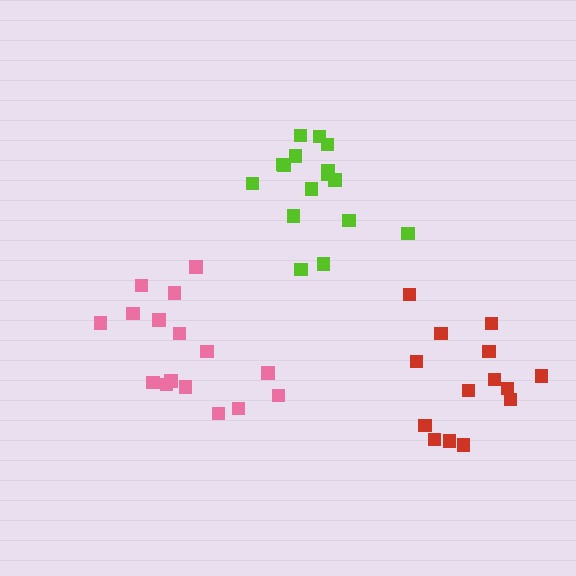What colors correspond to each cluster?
The clusters are colored: red, lime, pink.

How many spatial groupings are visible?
There are 3 spatial groupings.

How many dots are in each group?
Group 1: 14 dots, Group 2: 16 dots, Group 3: 16 dots (46 total).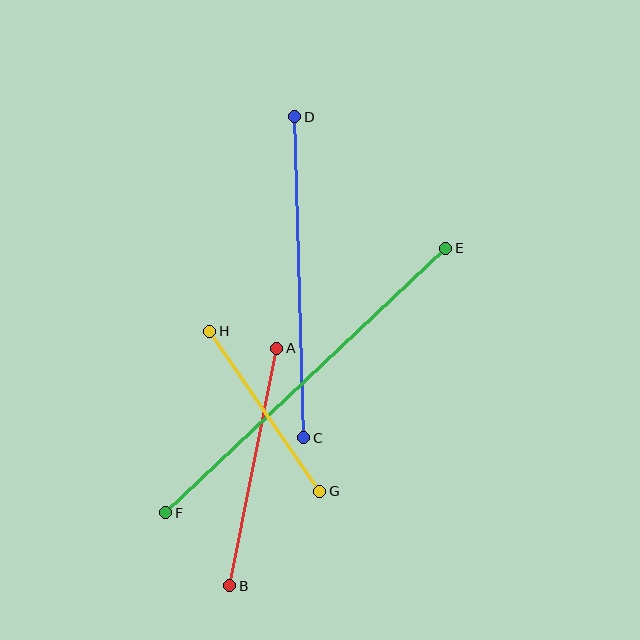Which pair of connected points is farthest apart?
Points E and F are farthest apart.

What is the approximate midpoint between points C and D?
The midpoint is at approximately (299, 277) pixels.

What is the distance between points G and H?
The distance is approximately 194 pixels.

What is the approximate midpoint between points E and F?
The midpoint is at approximately (306, 381) pixels.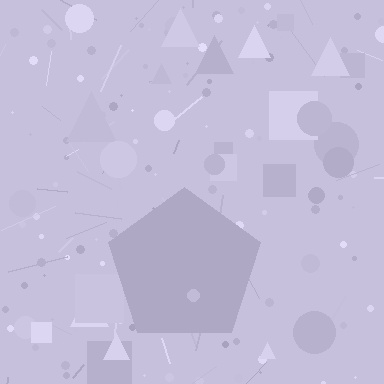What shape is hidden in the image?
A pentagon is hidden in the image.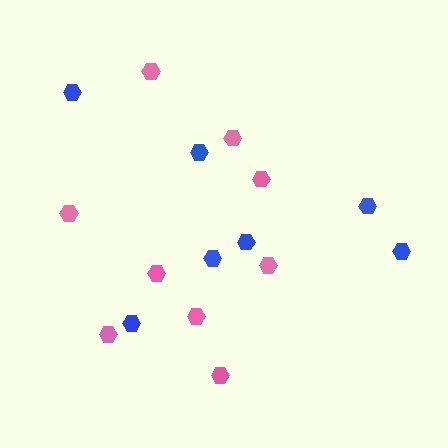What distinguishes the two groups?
There are 2 groups: one group of pink hexagons (9) and one group of blue hexagons (7).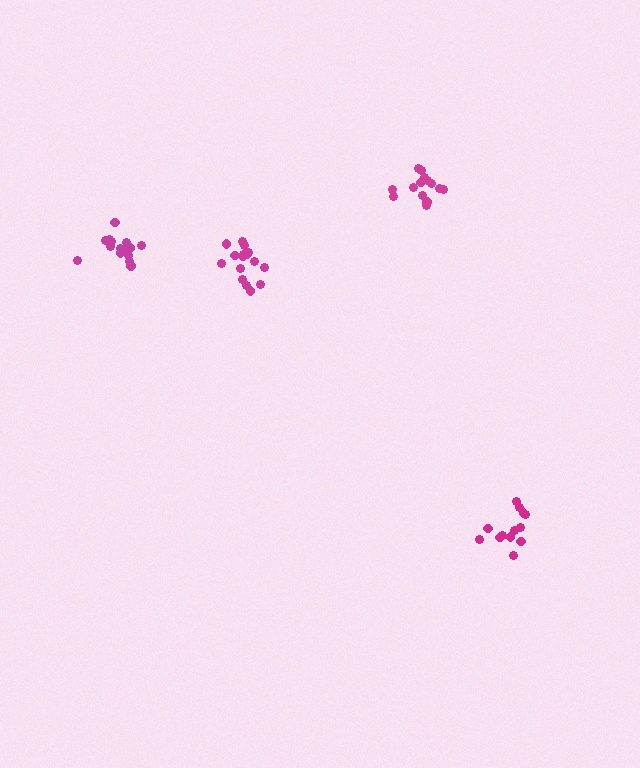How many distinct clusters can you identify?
There are 4 distinct clusters.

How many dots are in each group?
Group 1: 13 dots, Group 2: 14 dots, Group 3: 16 dots, Group 4: 17 dots (60 total).